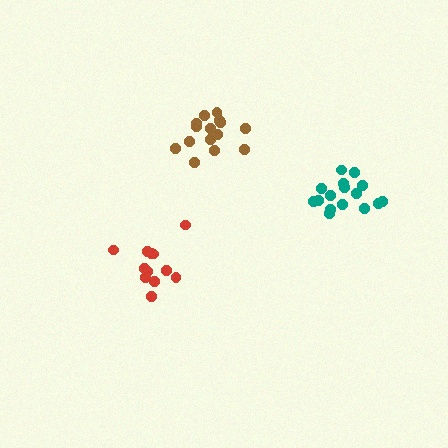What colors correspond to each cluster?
The clusters are colored: red, brown, teal.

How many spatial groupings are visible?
There are 3 spatial groupings.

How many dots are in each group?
Group 1: 12 dots, Group 2: 15 dots, Group 3: 16 dots (43 total).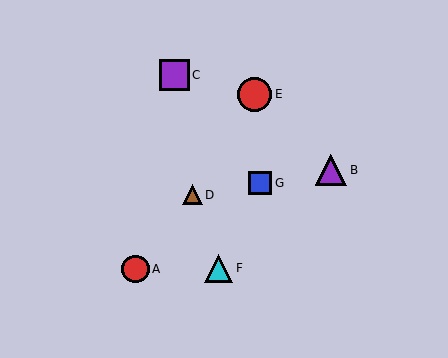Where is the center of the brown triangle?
The center of the brown triangle is at (192, 195).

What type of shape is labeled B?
Shape B is a purple triangle.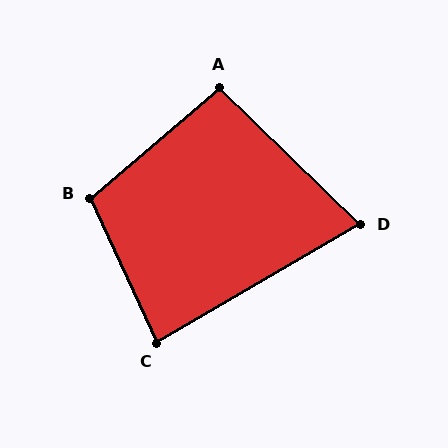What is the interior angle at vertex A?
Approximately 95 degrees (obtuse).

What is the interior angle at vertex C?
Approximately 85 degrees (acute).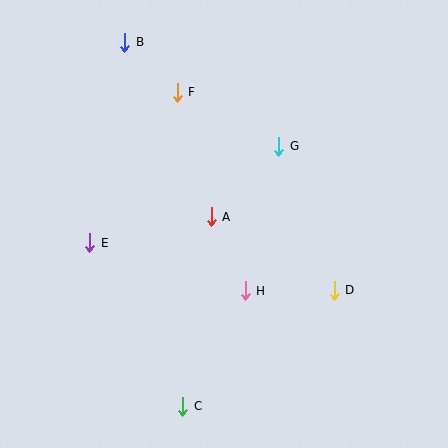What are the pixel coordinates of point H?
Point H is at (245, 291).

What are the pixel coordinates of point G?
Point G is at (279, 146).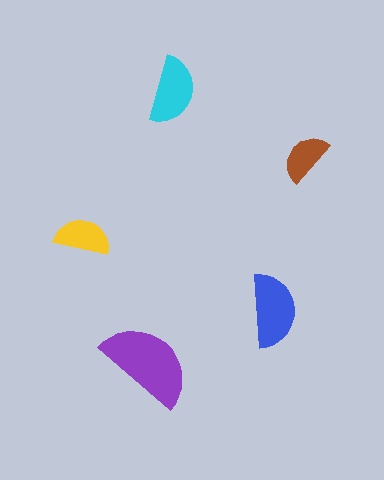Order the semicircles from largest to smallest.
the purple one, the blue one, the cyan one, the yellow one, the brown one.